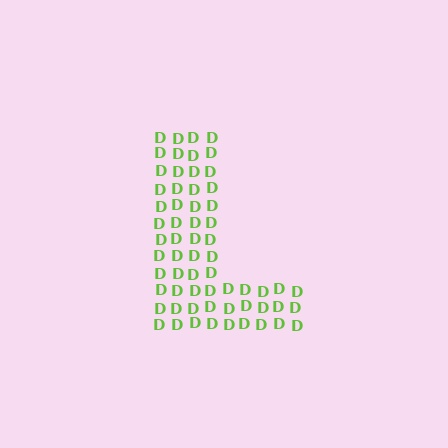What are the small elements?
The small elements are letter D's.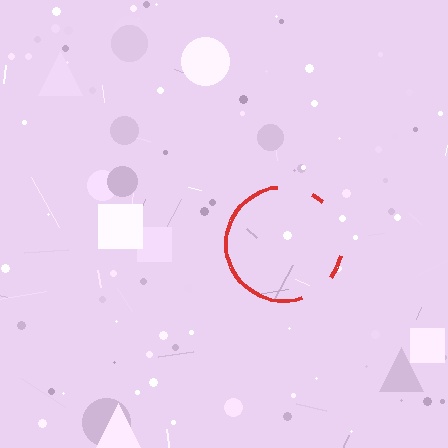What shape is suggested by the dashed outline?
The dashed outline suggests a circle.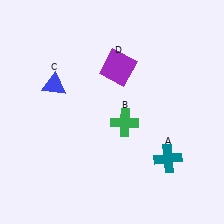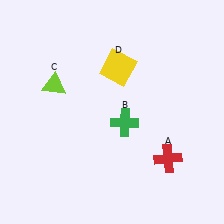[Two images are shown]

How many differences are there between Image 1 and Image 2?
There are 3 differences between the two images.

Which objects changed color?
A changed from teal to red. C changed from blue to lime. D changed from purple to yellow.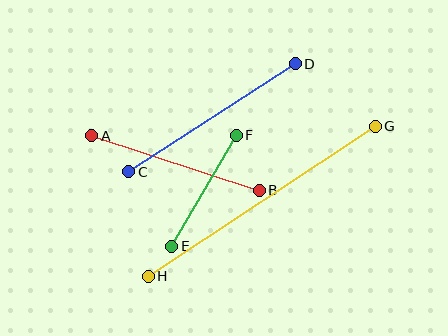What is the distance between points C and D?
The distance is approximately 198 pixels.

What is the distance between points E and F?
The distance is approximately 128 pixels.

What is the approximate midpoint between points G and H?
The midpoint is at approximately (262, 201) pixels.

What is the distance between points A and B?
The distance is approximately 176 pixels.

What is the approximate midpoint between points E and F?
The midpoint is at approximately (204, 191) pixels.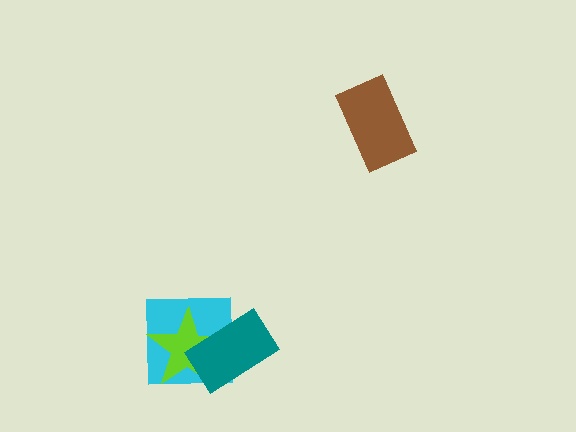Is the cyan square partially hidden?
Yes, it is partially covered by another shape.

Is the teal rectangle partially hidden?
No, no other shape covers it.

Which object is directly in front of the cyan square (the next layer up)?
The lime star is directly in front of the cyan square.